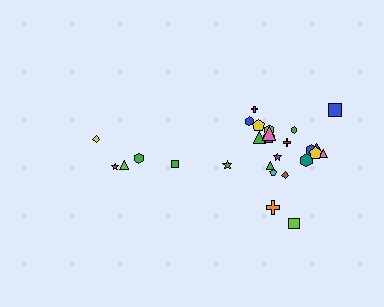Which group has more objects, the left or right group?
The right group.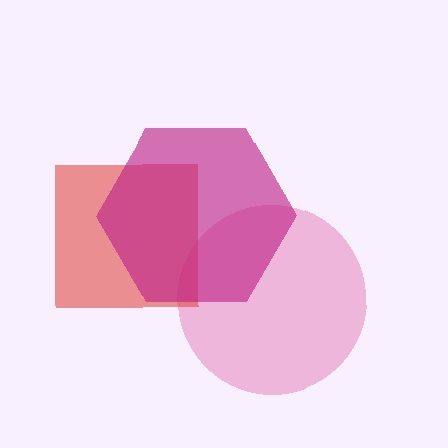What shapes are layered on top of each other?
The layered shapes are: a pink circle, a red square, a magenta hexagon.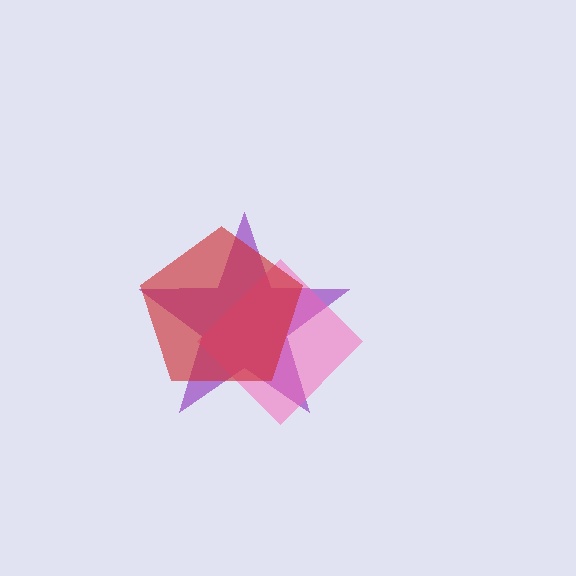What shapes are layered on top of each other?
The layered shapes are: a purple star, a pink diamond, a red pentagon.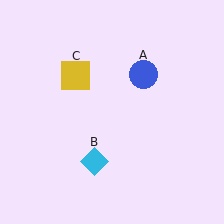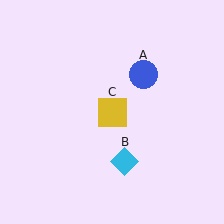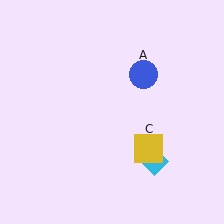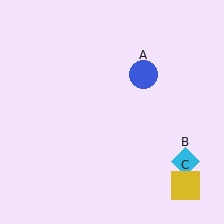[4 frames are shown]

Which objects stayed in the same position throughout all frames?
Blue circle (object A) remained stationary.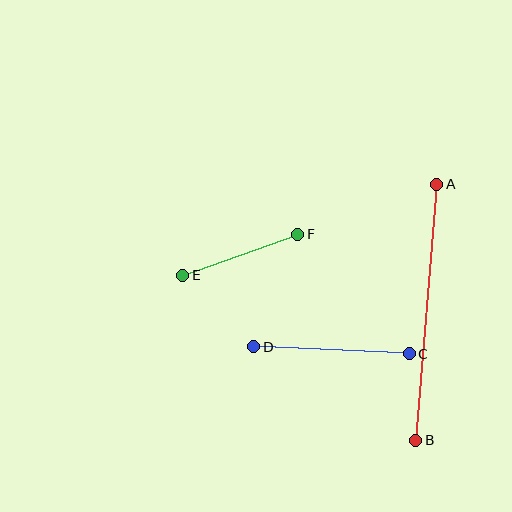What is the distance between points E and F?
The distance is approximately 122 pixels.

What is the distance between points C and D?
The distance is approximately 156 pixels.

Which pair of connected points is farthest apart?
Points A and B are farthest apart.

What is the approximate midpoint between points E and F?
The midpoint is at approximately (240, 255) pixels.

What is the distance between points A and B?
The distance is approximately 257 pixels.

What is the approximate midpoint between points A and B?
The midpoint is at approximately (426, 312) pixels.